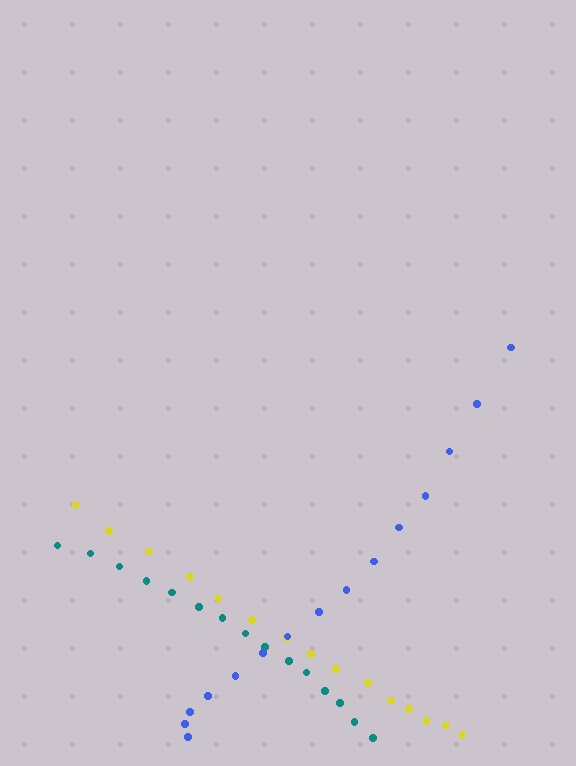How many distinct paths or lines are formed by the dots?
There are 3 distinct paths.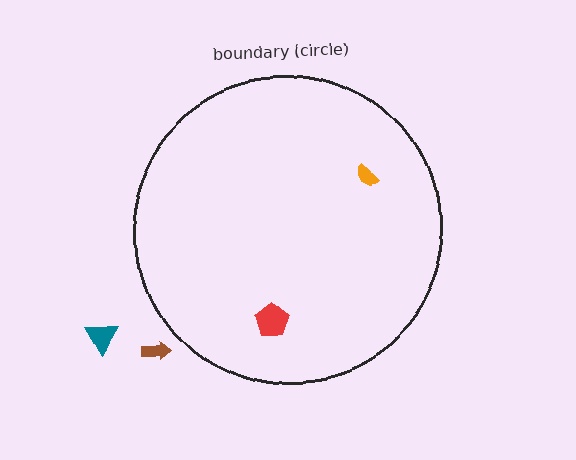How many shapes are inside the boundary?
2 inside, 2 outside.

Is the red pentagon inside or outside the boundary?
Inside.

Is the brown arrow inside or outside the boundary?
Outside.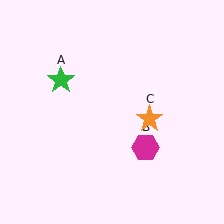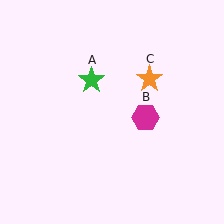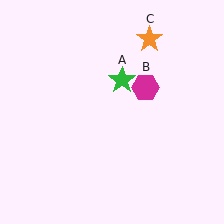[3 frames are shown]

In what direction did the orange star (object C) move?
The orange star (object C) moved up.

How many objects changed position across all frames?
3 objects changed position: green star (object A), magenta hexagon (object B), orange star (object C).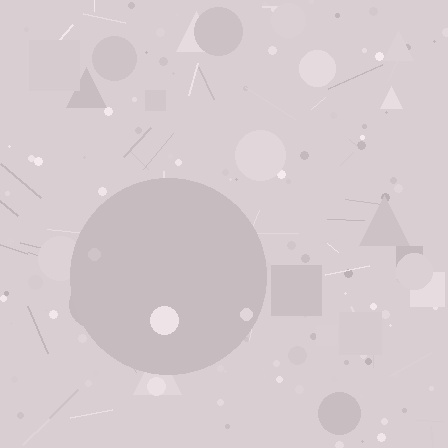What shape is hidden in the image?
A circle is hidden in the image.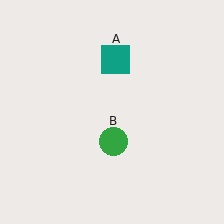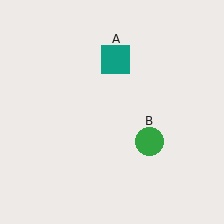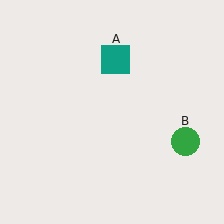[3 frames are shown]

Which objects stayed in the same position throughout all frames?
Teal square (object A) remained stationary.